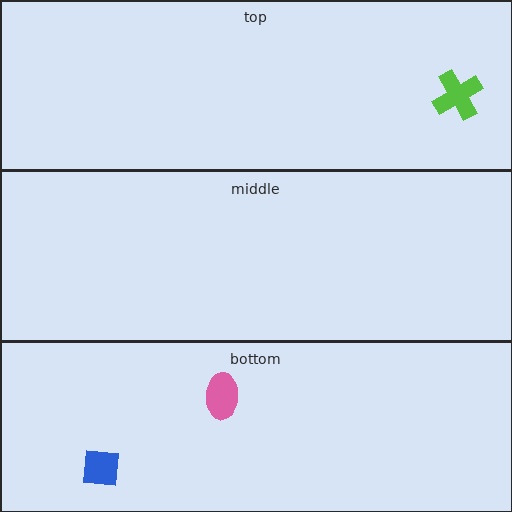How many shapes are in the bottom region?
2.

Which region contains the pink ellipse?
The bottom region.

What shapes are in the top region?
The lime cross.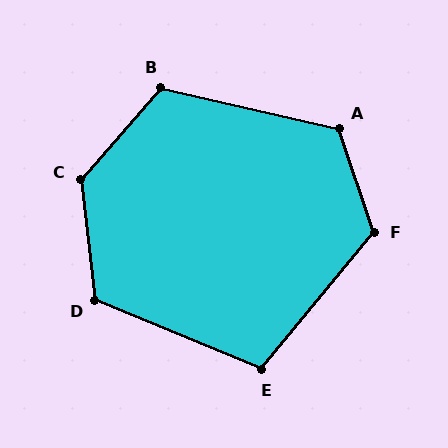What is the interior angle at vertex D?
Approximately 119 degrees (obtuse).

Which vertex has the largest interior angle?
C, at approximately 132 degrees.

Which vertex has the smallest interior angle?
E, at approximately 107 degrees.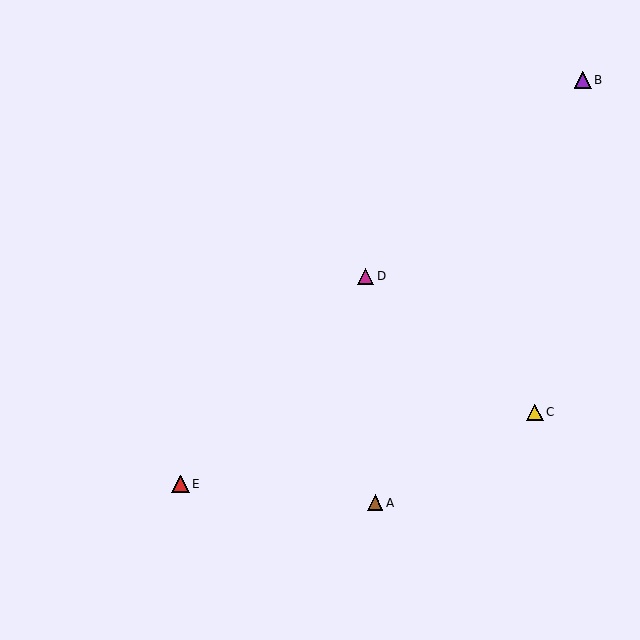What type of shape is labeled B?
Shape B is a purple triangle.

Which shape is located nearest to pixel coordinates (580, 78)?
The purple triangle (labeled B) at (583, 80) is nearest to that location.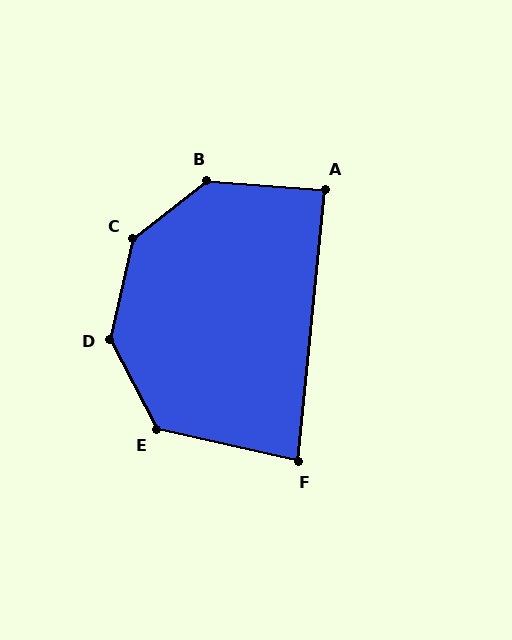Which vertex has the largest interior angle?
C, at approximately 141 degrees.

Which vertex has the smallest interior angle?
F, at approximately 83 degrees.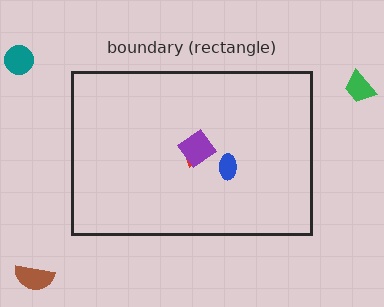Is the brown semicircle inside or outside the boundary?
Outside.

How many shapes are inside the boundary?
3 inside, 3 outside.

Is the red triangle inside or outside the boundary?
Inside.